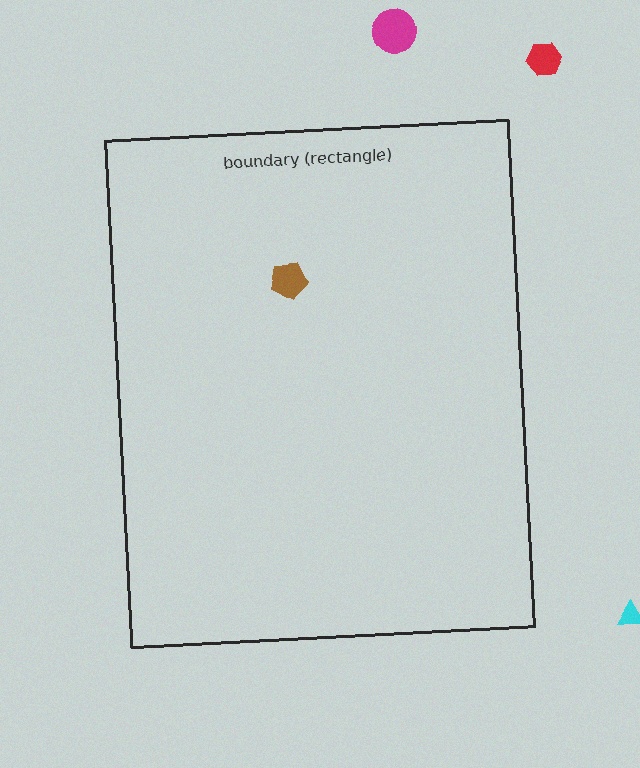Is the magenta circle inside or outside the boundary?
Outside.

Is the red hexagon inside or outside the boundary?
Outside.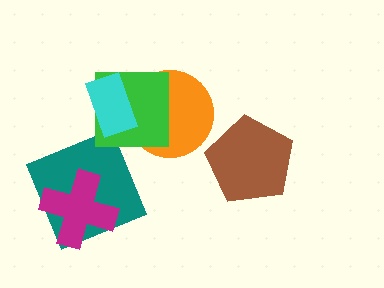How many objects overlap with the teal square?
1 object overlaps with the teal square.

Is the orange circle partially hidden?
Yes, it is partially covered by another shape.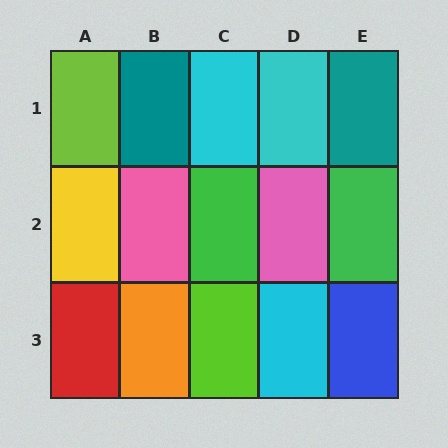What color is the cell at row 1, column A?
Lime.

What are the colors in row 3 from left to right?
Red, orange, lime, cyan, blue.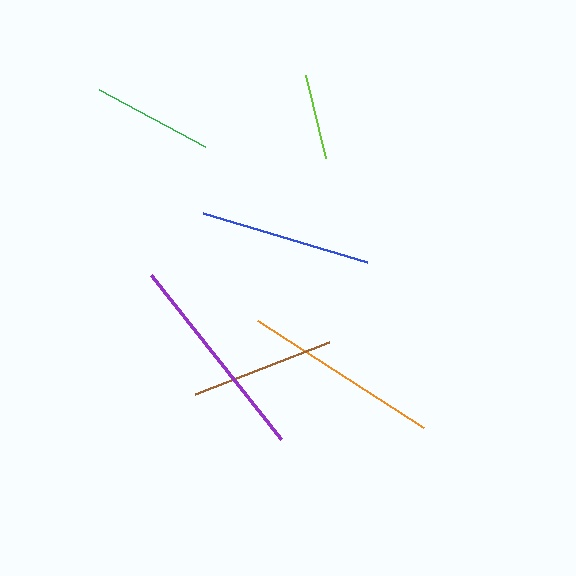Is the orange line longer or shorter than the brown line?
The orange line is longer than the brown line.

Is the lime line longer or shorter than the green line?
The green line is longer than the lime line.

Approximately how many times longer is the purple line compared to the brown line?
The purple line is approximately 1.5 times the length of the brown line.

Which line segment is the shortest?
The lime line is the shortest at approximately 85 pixels.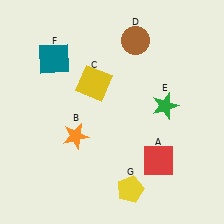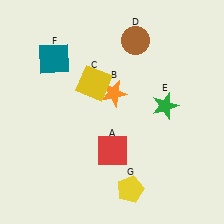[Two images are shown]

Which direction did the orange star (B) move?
The orange star (B) moved up.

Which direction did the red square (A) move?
The red square (A) moved left.